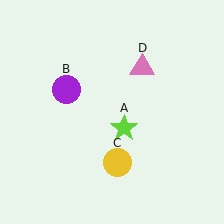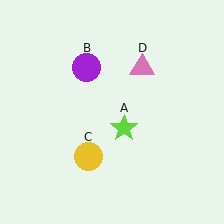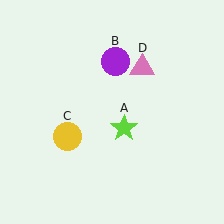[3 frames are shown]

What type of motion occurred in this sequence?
The purple circle (object B), yellow circle (object C) rotated clockwise around the center of the scene.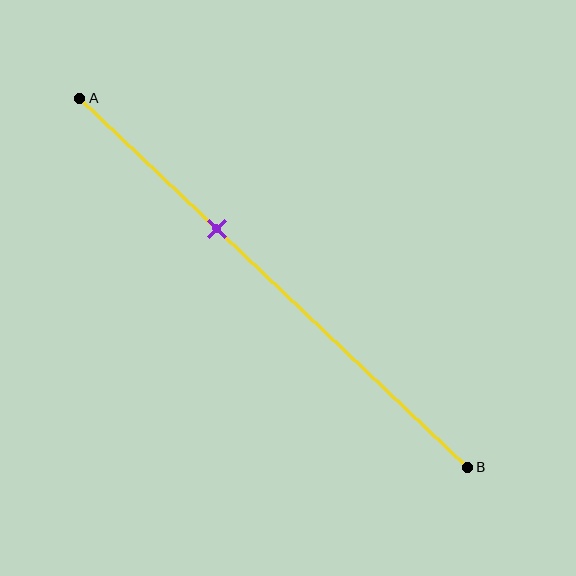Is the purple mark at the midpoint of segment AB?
No, the mark is at about 35% from A, not at the 50% midpoint.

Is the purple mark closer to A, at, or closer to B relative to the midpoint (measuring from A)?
The purple mark is closer to point A than the midpoint of segment AB.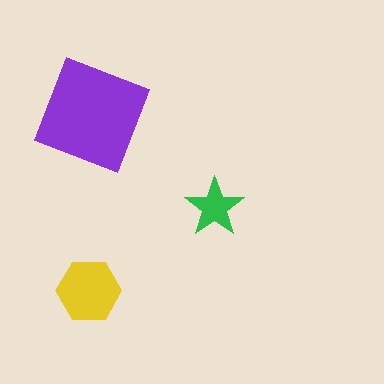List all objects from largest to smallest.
The purple diamond, the yellow hexagon, the green star.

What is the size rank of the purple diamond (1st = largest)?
1st.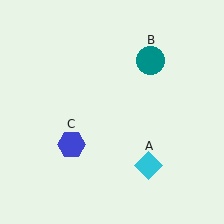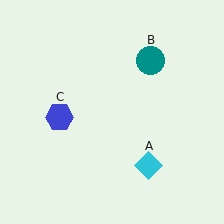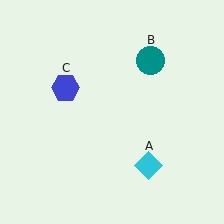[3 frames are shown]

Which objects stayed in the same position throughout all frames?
Cyan diamond (object A) and teal circle (object B) remained stationary.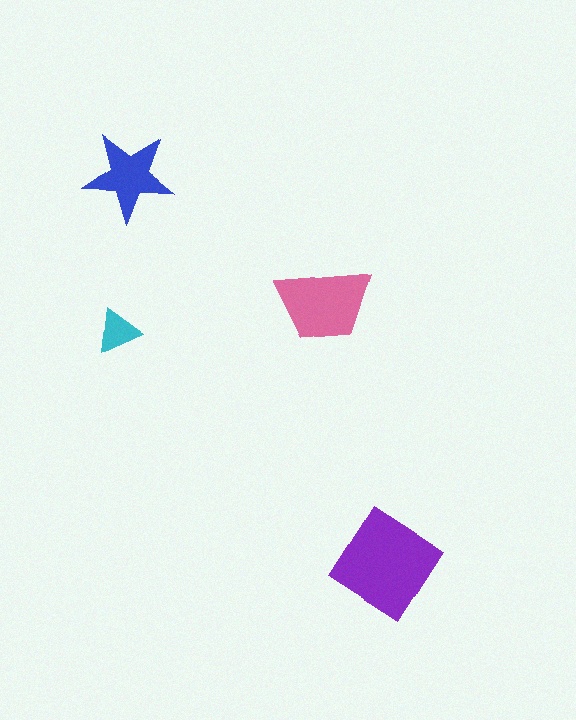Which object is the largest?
The purple diamond.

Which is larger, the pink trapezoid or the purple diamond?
The purple diamond.